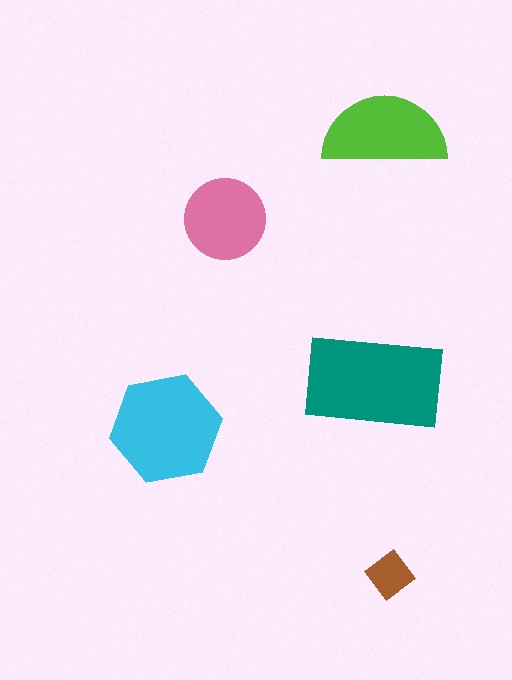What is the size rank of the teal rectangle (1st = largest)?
1st.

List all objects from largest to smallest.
The teal rectangle, the cyan hexagon, the lime semicircle, the pink circle, the brown diamond.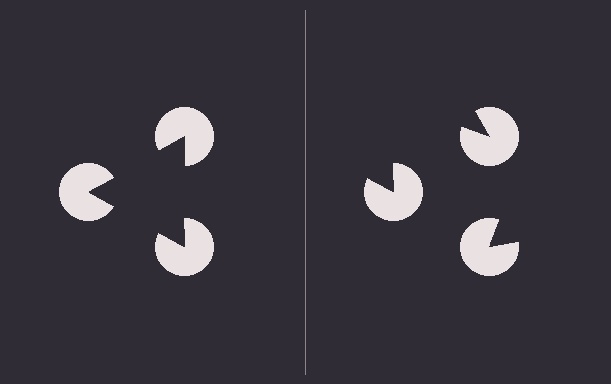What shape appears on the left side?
An illusory triangle.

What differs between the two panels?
The pac-man discs are positioned identically on both sides; only the wedge orientations differ. On the left they align to a triangle; on the right they are misaligned.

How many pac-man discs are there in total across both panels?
6 — 3 on each side.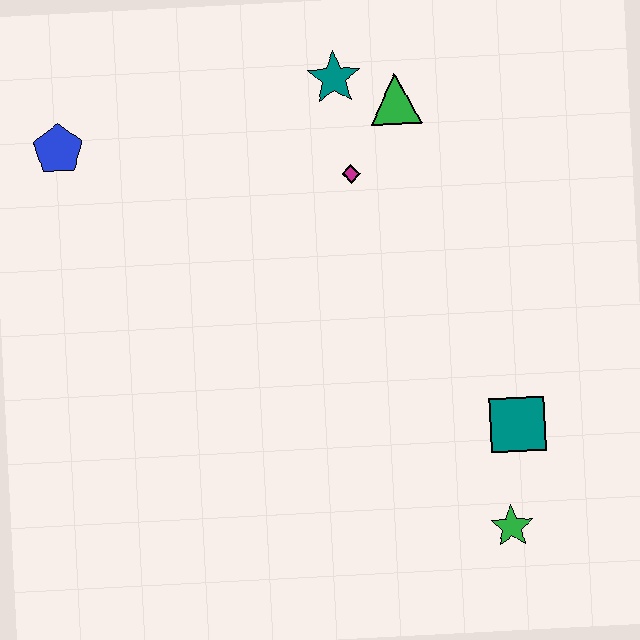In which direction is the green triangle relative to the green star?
The green triangle is above the green star.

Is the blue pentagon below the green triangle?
Yes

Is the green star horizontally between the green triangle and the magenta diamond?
No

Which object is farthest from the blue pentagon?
The green star is farthest from the blue pentagon.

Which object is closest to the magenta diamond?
The green triangle is closest to the magenta diamond.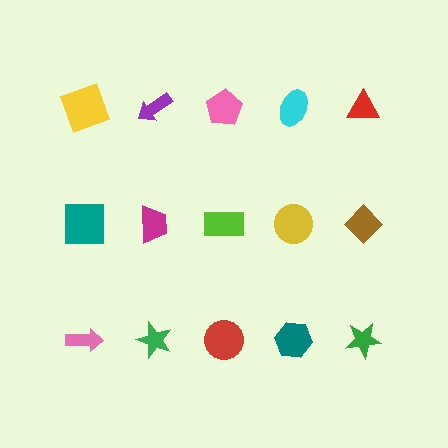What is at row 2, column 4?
A yellow circle.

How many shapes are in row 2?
5 shapes.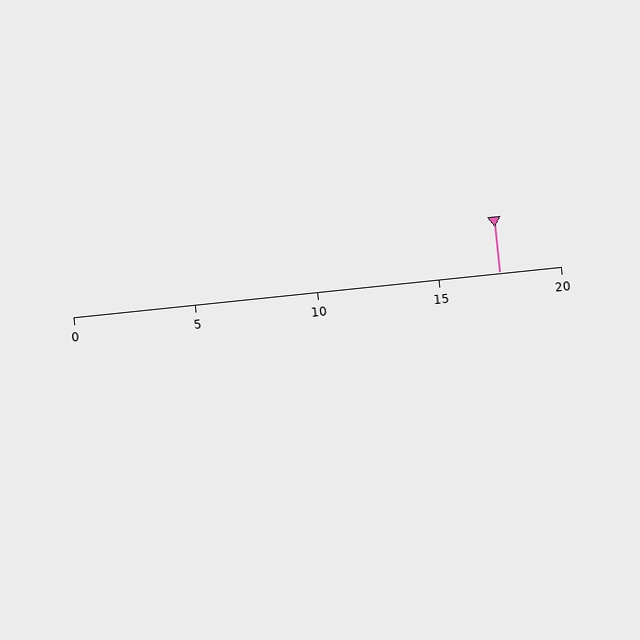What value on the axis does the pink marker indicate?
The marker indicates approximately 17.5.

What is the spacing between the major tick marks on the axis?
The major ticks are spaced 5 apart.